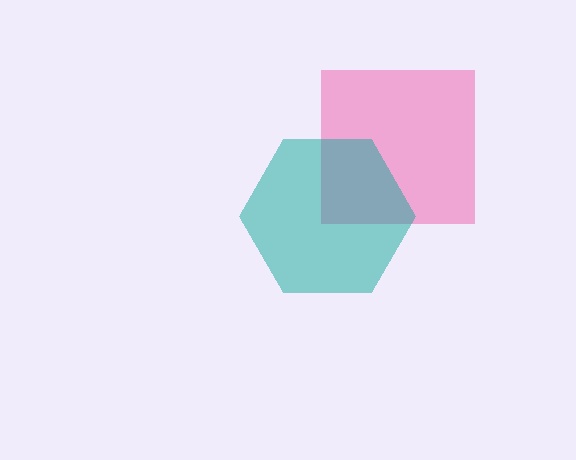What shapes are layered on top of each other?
The layered shapes are: a pink square, a teal hexagon.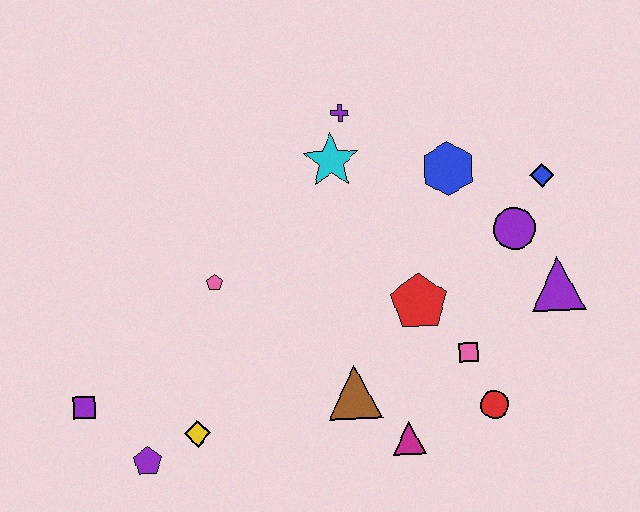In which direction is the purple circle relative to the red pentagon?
The purple circle is to the right of the red pentagon.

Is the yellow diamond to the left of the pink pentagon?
Yes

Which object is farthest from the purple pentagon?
The blue diamond is farthest from the purple pentagon.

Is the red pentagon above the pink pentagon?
No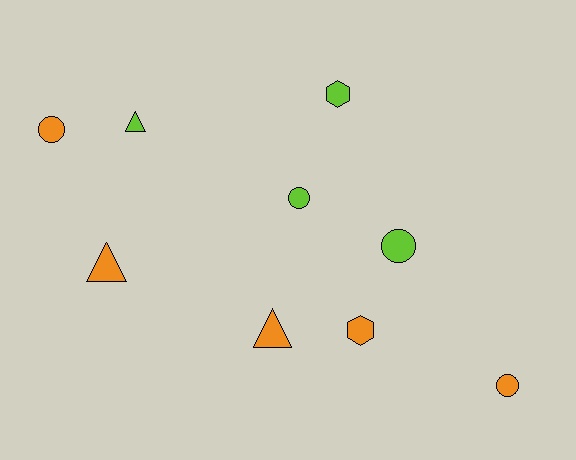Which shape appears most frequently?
Circle, with 4 objects.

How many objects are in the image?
There are 9 objects.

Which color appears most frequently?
Orange, with 5 objects.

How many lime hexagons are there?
There is 1 lime hexagon.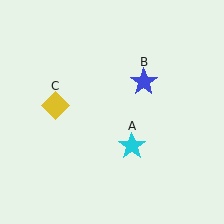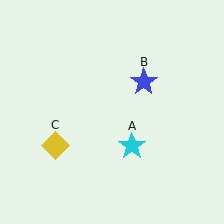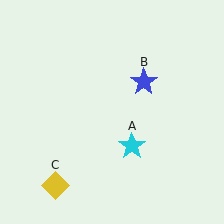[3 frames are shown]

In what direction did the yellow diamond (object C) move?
The yellow diamond (object C) moved down.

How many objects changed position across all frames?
1 object changed position: yellow diamond (object C).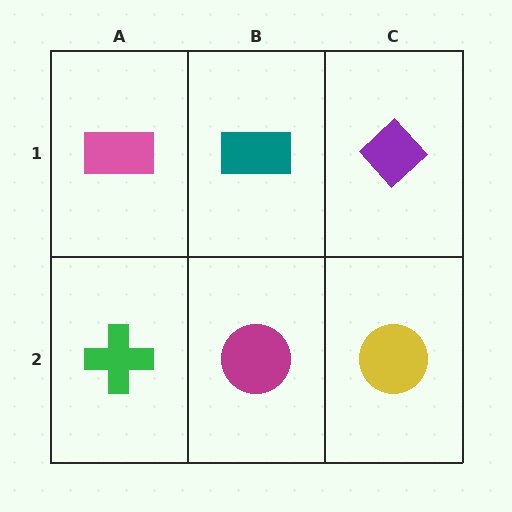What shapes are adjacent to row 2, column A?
A pink rectangle (row 1, column A), a magenta circle (row 2, column B).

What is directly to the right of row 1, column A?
A teal rectangle.